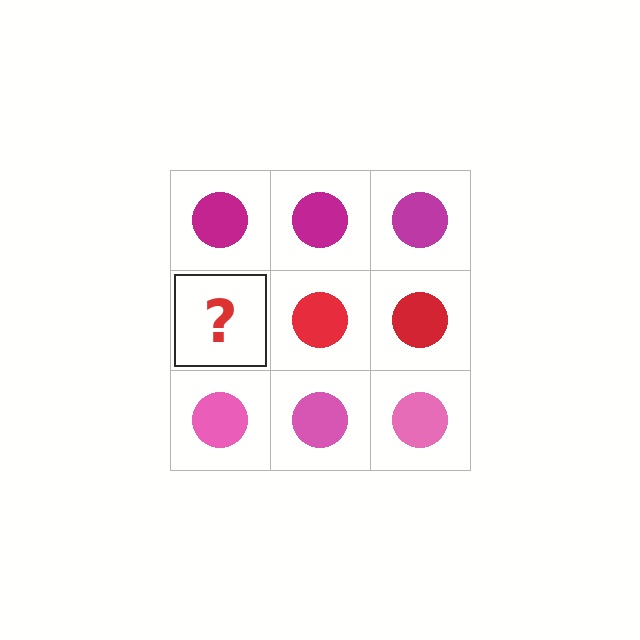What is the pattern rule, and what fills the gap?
The rule is that each row has a consistent color. The gap should be filled with a red circle.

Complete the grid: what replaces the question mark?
The question mark should be replaced with a red circle.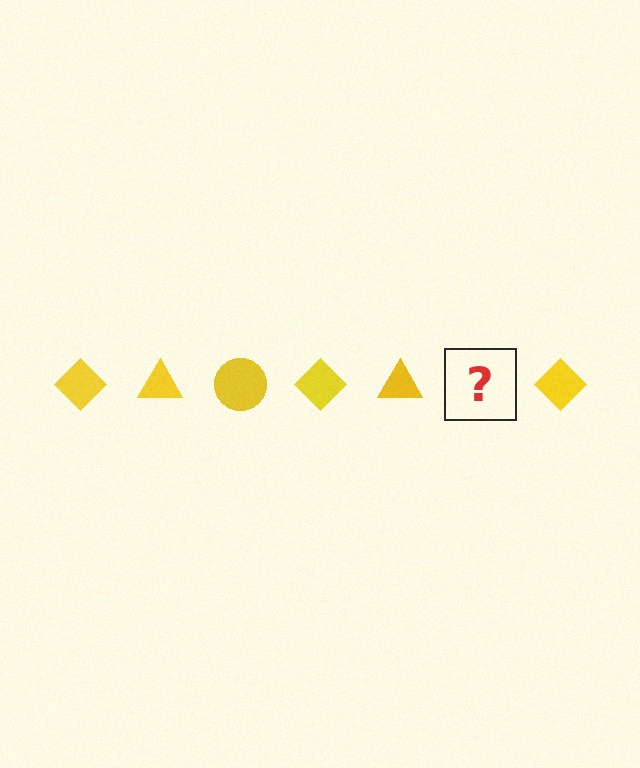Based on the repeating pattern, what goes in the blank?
The blank should be a yellow circle.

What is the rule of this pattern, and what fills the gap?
The rule is that the pattern cycles through diamond, triangle, circle shapes in yellow. The gap should be filled with a yellow circle.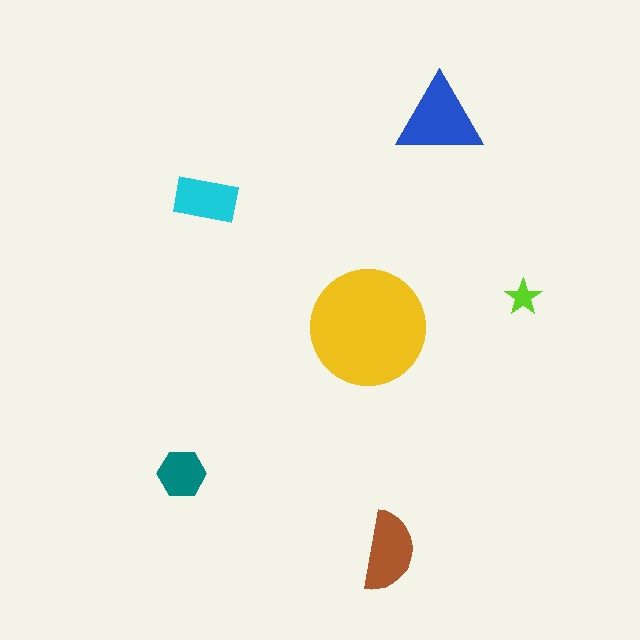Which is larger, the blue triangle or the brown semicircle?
The blue triangle.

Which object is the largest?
The yellow circle.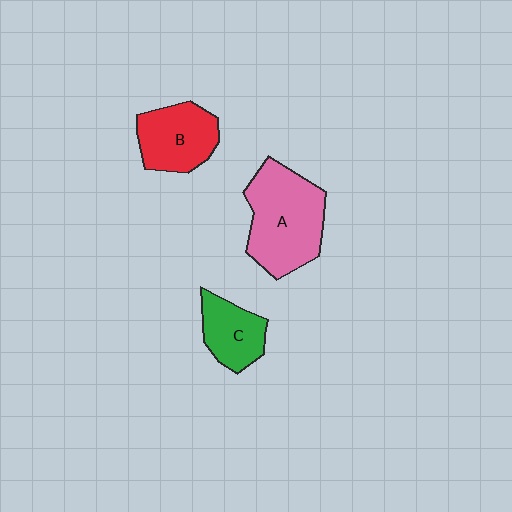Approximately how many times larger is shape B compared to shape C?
Approximately 1.3 times.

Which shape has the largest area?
Shape A (pink).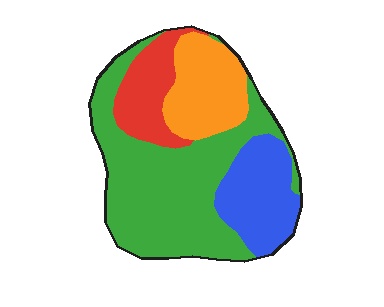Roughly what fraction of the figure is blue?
Blue takes up less than a quarter of the figure.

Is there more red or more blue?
Blue.